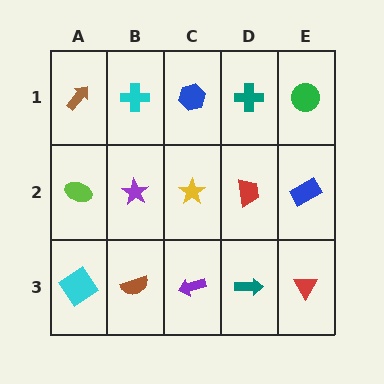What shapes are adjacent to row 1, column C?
A yellow star (row 2, column C), a cyan cross (row 1, column B), a teal cross (row 1, column D).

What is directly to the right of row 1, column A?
A cyan cross.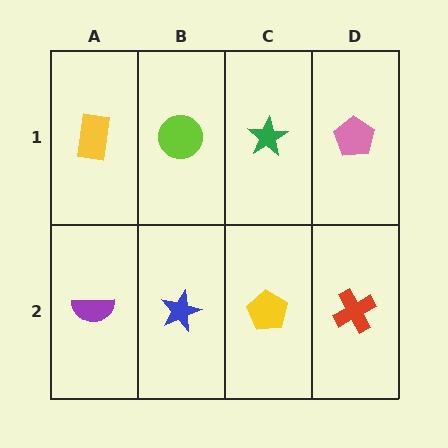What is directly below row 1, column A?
A purple semicircle.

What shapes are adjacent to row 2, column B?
A lime circle (row 1, column B), a purple semicircle (row 2, column A), a yellow pentagon (row 2, column C).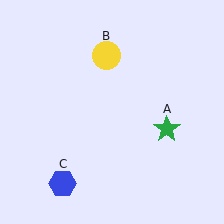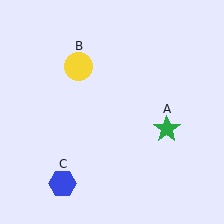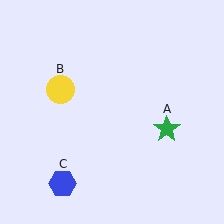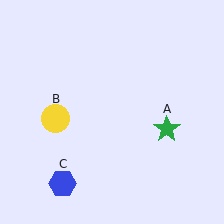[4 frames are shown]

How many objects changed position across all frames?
1 object changed position: yellow circle (object B).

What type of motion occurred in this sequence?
The yellow circle (object B) rotated counterclockwise around the center of the scene.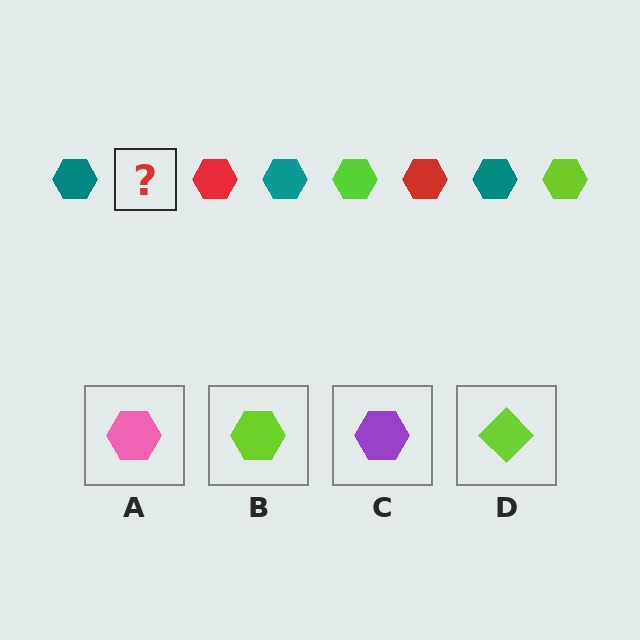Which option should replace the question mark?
Option B.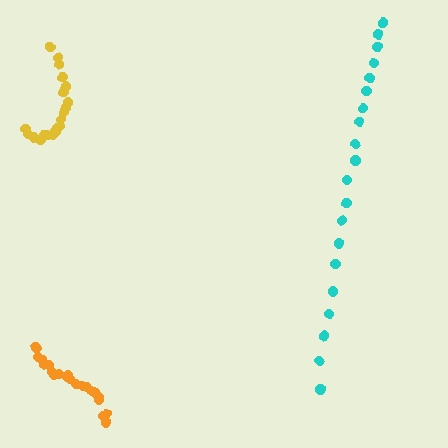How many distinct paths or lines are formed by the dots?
There are 3 distinct paths.